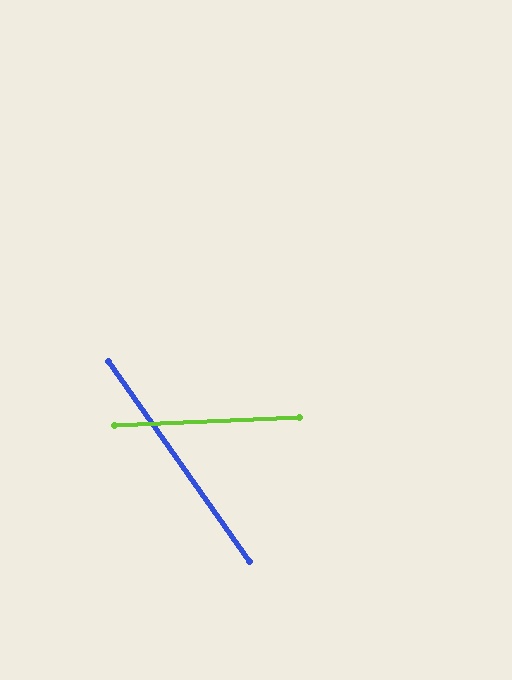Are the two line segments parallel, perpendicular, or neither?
Neither parallel nor perpendicular — they differ by about 58°.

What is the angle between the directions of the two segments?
Approximately 58 degrees.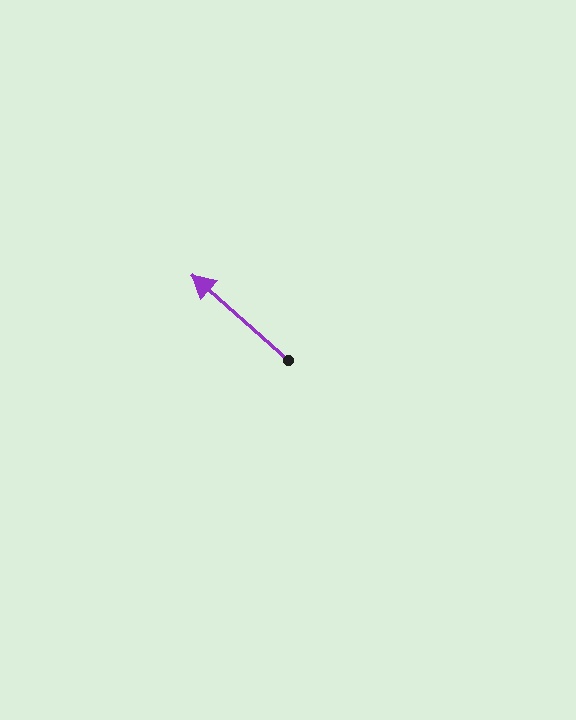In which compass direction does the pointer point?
Northwest.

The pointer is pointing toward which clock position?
Roughly 10 o'clock.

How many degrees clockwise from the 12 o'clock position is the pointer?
Approximately 312 degrees.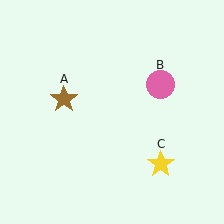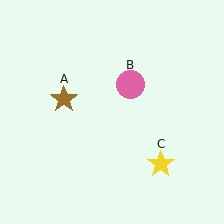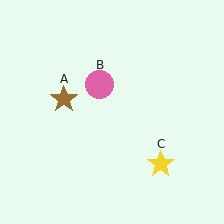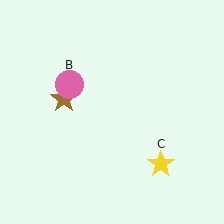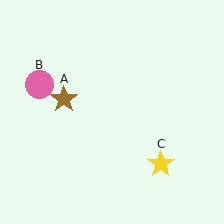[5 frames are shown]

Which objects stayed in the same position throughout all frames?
Brown star (object A) and yellow star (object C) remained stationary.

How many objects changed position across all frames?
1 object changed position: pink circle (object B).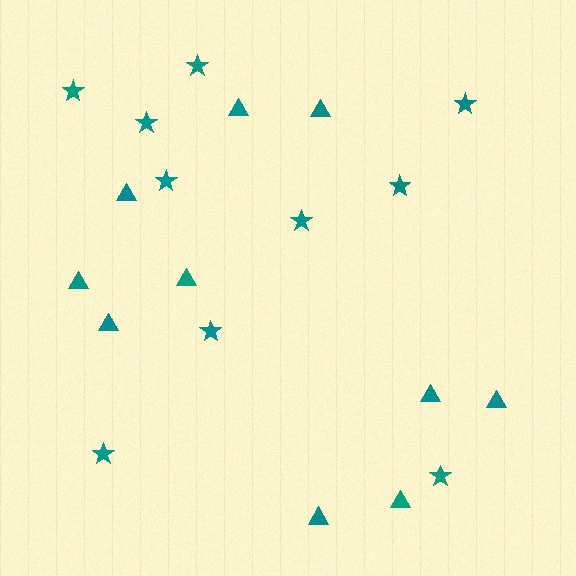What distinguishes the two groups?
There are 2 groups: one group of stars (10) and one group of triangles (10).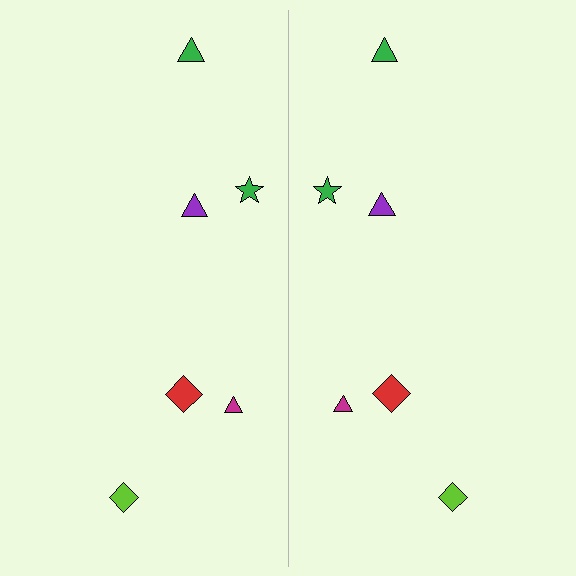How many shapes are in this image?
There are 12 shapes in this image.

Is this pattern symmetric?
Yes, this pattern has bilateral (reflection) symmetry.